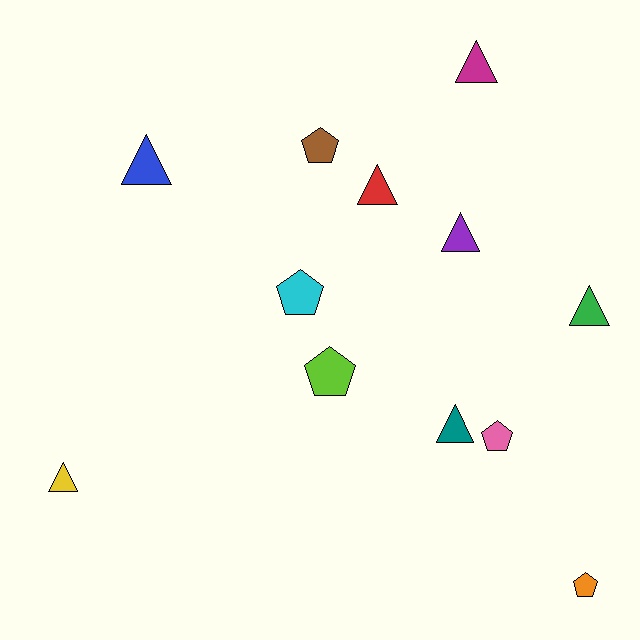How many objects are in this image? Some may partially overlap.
There are 12 objects.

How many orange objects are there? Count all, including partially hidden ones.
There is 1 orange object.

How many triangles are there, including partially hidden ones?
There are 7 triangles.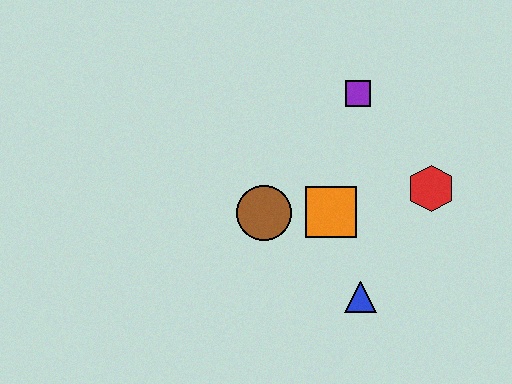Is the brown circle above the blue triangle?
Yes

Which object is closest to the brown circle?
The orange square is closest to the brown circle.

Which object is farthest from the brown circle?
The red hexagon is farthest from the brown circle.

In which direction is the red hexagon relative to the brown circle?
The red hexagon is to the right of the brown circle.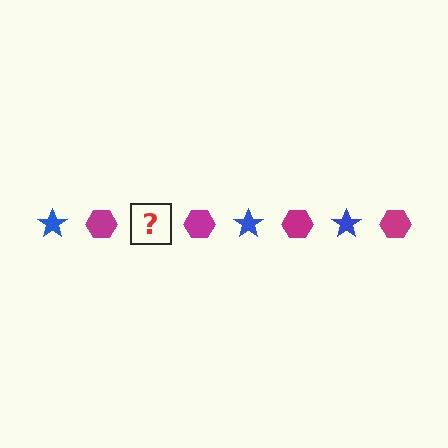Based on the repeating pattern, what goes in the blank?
The blank should be a blue star.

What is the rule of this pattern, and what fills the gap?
The rule is that the pattern alternates between blue star and magenta hexagon. The gap should be filled with a blue star.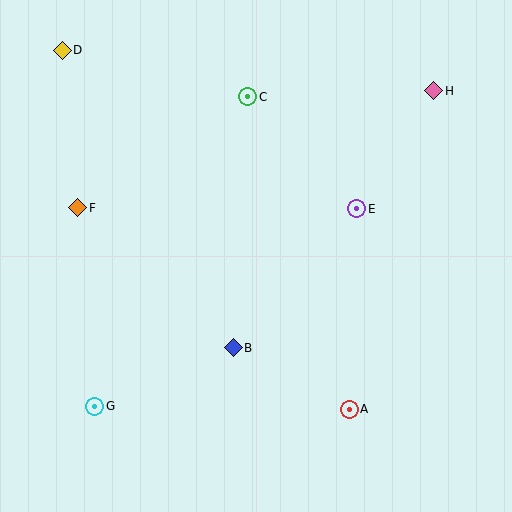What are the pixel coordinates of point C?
Point C is at (248, 97).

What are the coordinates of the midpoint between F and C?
The midpoint between F and C is at (163, 152).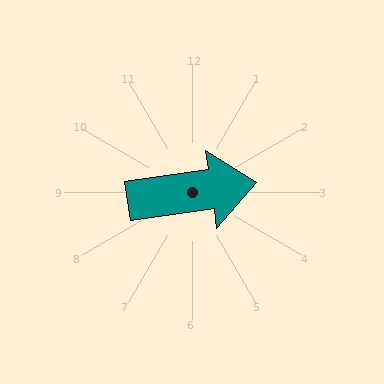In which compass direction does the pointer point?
East.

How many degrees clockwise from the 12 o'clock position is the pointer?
Approximately 82 degrees.